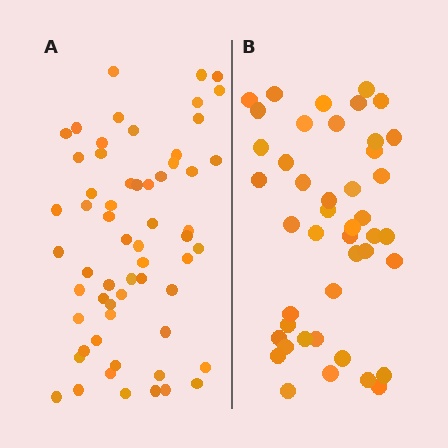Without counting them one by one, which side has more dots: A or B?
Region A (the left region) has more dots.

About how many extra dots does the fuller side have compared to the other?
Region A has approximately 15 more dots than region B.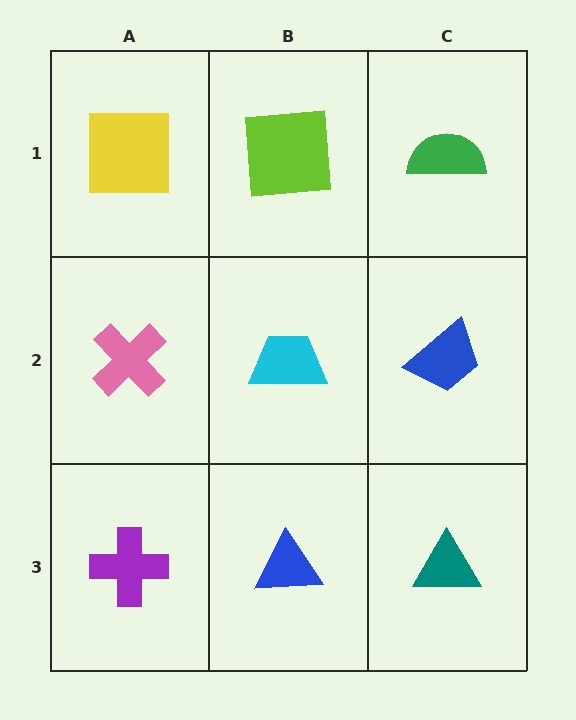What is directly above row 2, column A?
A yellow square.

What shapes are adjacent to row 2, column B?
A lime square (row 1, column B), a blue triangle (row 3, column B), a pink cross (row 2, column A), a blue trapezoid (row 2, column C).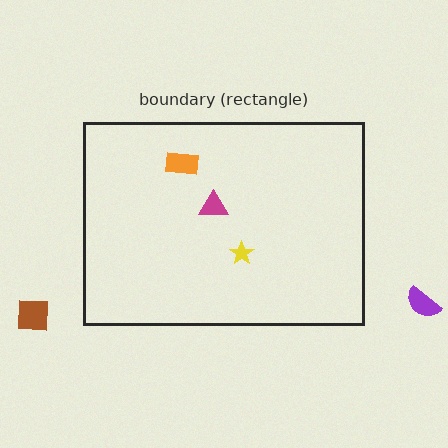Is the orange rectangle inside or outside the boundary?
Inside.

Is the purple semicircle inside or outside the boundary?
Outside.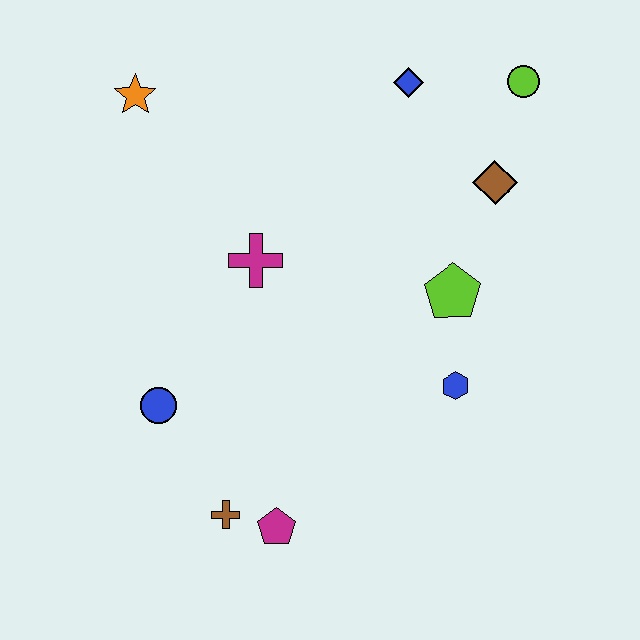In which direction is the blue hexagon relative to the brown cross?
The blue hexagon is to the right of the brown cross.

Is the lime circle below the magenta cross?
No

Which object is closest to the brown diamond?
The lime circle is closest to the brown diamond.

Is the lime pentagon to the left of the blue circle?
No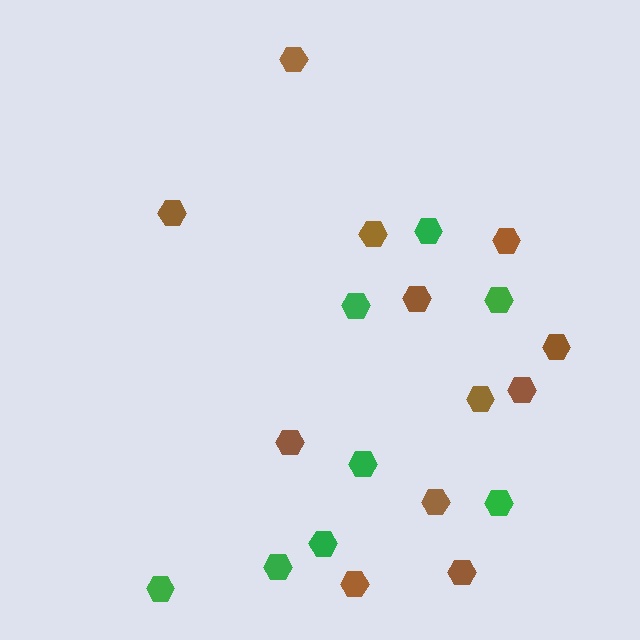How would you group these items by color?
There are 2 groups: one group of green hexagons (8) and one group of brown hexagons (12).